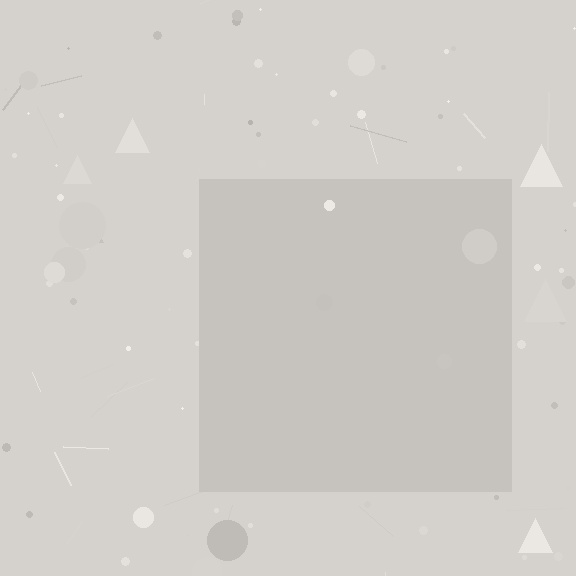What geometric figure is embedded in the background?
A square is embedded in the background.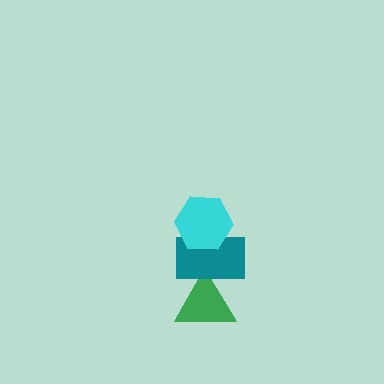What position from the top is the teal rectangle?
The teal rectangle is 2nd from the top.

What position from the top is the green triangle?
The green triangle is 3rd from the top.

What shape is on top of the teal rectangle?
The cyan hexagon is on top of the teal rectangle.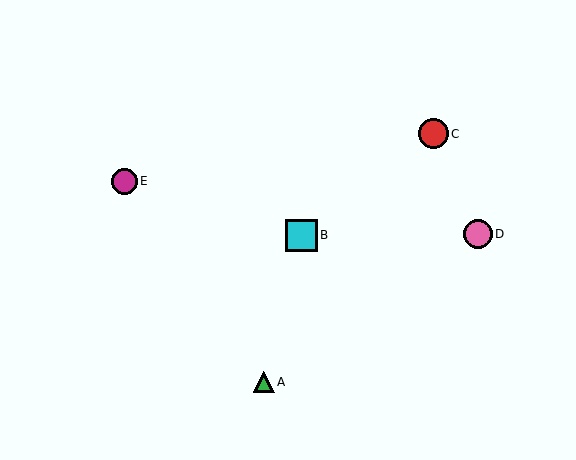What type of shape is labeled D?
Shape D is a pink circle.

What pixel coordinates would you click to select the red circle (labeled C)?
Click at (433, 134) to select the red circle C.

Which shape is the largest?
The cyan square (labeled B) is the largest.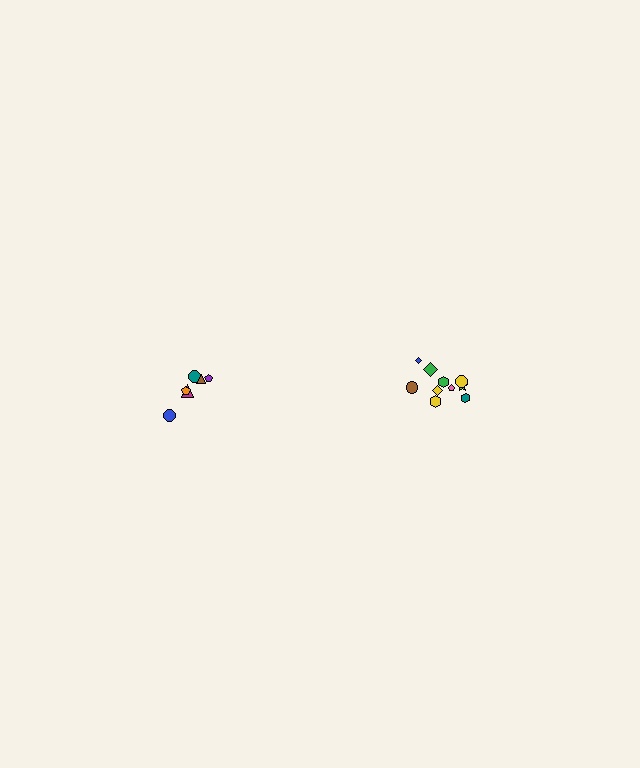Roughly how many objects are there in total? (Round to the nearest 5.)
Roughly 15 objects in total.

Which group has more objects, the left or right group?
The right group.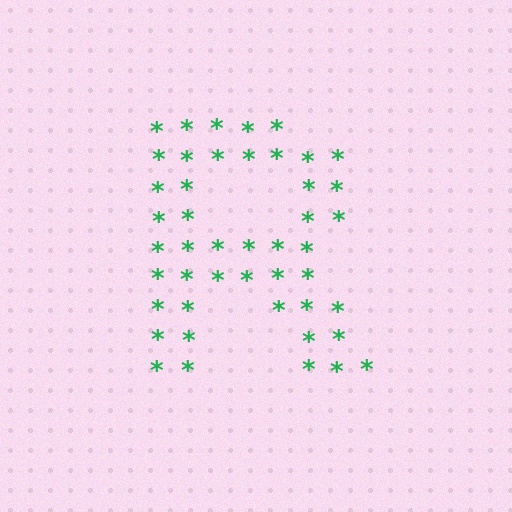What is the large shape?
The large shape is the letter R.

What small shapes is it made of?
It is made of small asterisks.